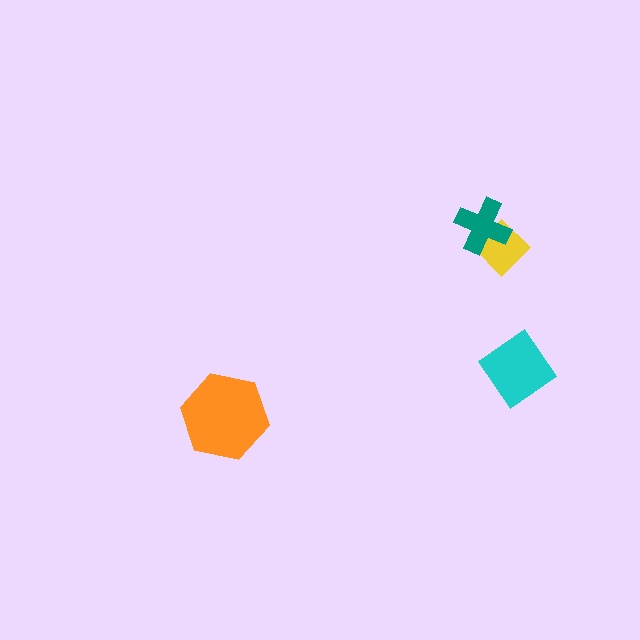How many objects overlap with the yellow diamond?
1 object overlaps with the yellow diamond.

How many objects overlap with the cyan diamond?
0 objects overlap with the cyan diamond.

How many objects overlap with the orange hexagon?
0 objects overlap with the orange hexagon.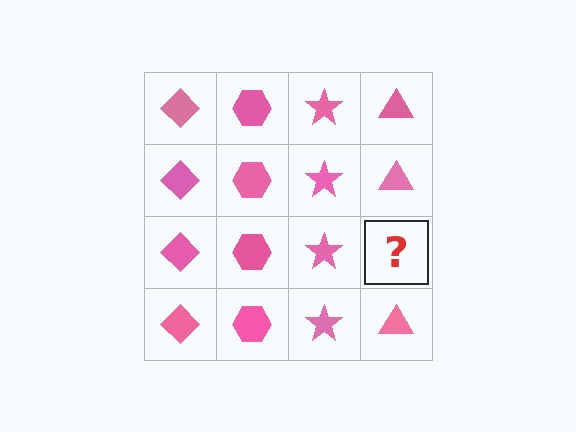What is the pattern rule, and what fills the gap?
The rule is that each column has a consistent shape. The gap should be filled with a pink triangle.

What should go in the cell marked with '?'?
The missing cell should contain a pink triangle.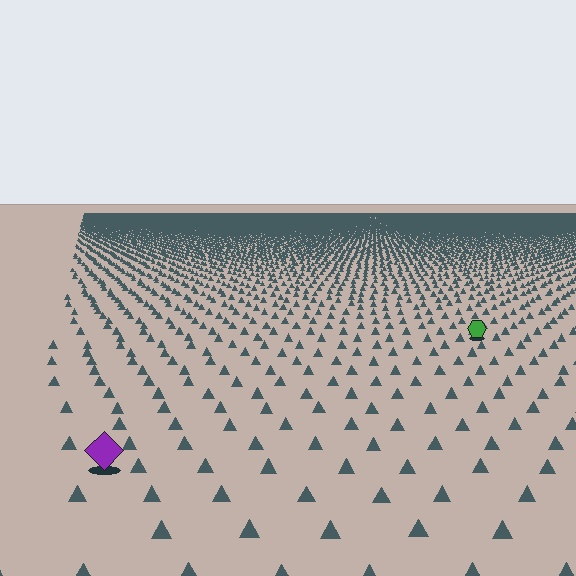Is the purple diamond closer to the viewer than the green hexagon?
Yes. The purple diamond is closer — you can tell from the texture gradient: the ground texture is coarser near it.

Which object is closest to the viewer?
The purple diamond is closest. The texture marks near it are larger and more spread out.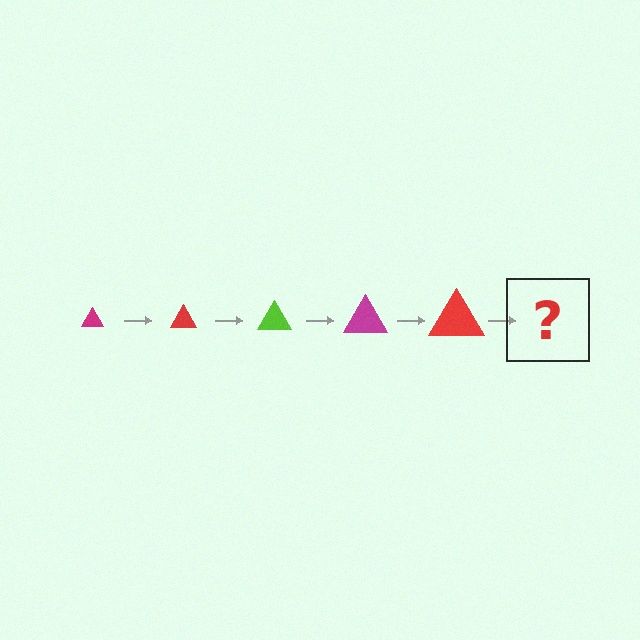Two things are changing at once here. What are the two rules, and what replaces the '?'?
The two rules are that the triangle grows larger each step and the color cycles through magenta, red, and lime. The '?' should be a lime triangle, larger than the previous one.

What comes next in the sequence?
The next element should be a lime triangle, larger than the previous one.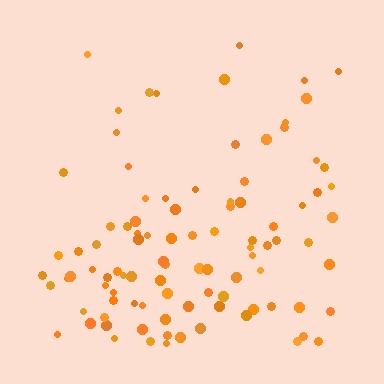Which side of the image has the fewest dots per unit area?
The top.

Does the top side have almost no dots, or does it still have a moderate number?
Still a moderate number, just noticeably fewer than the bottom.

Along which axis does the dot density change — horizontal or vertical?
Vertical.